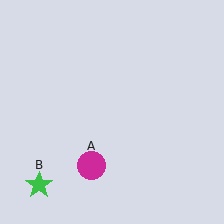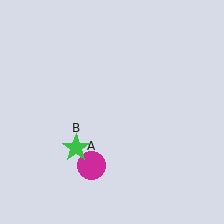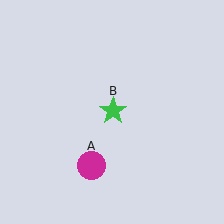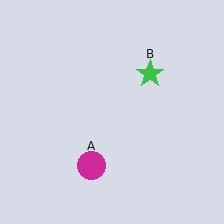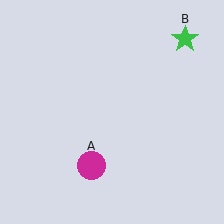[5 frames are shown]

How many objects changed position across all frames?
1 object changed position: green star (object B).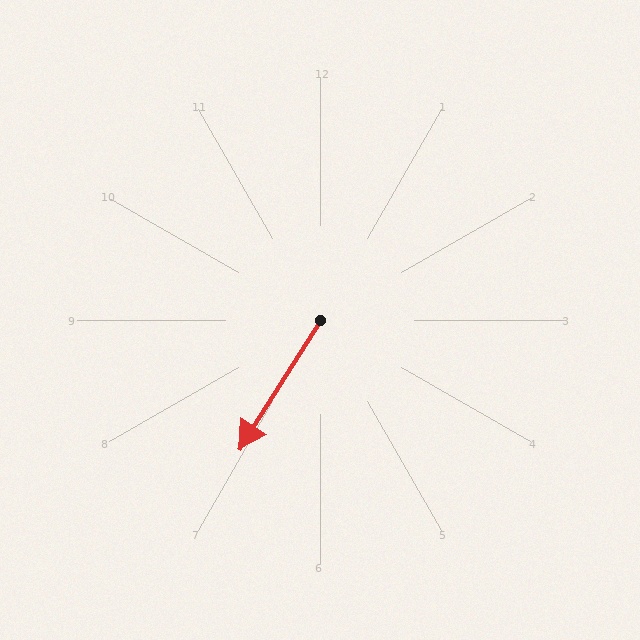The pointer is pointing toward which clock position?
Roughly 7 o'clock.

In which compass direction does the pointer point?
Southwest.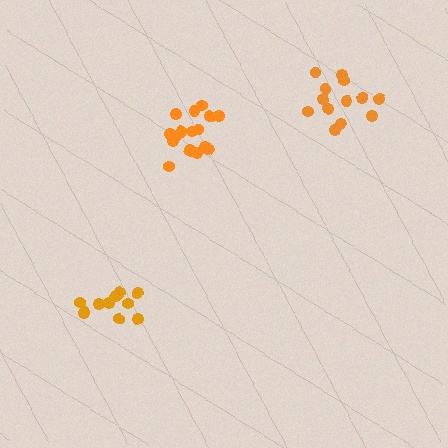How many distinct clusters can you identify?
There are 3 distinct clusters.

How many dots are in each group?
Group 1: 13 dots, Group 2: 17 dots, Group 3: 12 dots (42 total).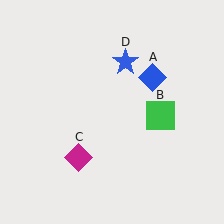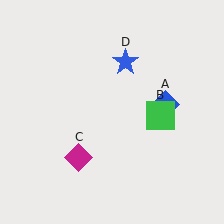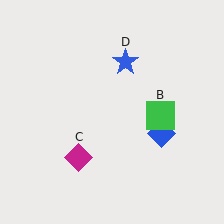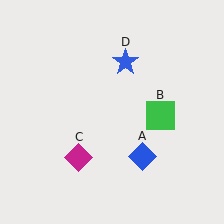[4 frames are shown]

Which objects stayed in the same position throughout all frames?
Green square (object B) and magenta diamond (object C) and blue star (object D) remained stationary.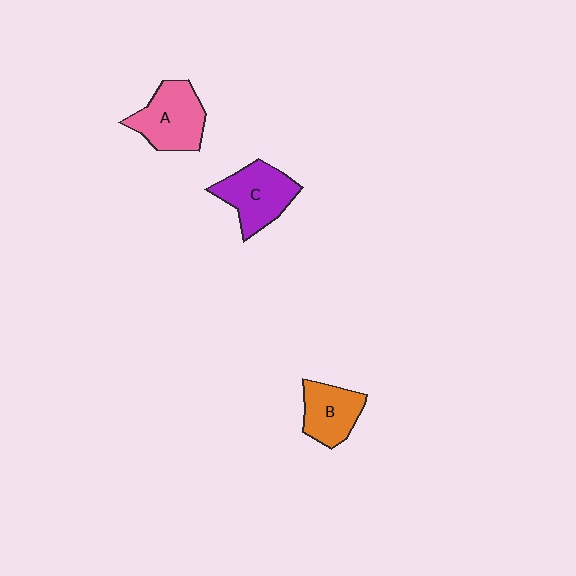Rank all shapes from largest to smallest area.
From largest to smallest: A (pink), C (purple), B (orange).